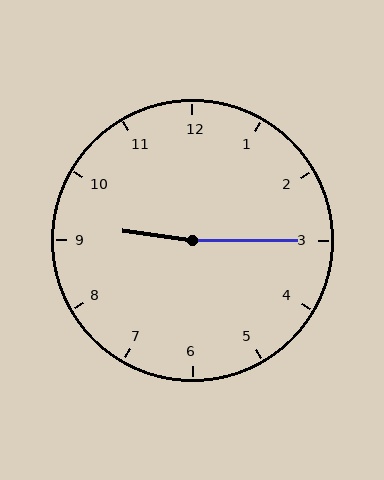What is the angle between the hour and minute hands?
Approximately 172 degrees.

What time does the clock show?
9:15.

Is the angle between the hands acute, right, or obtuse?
It is obtuse.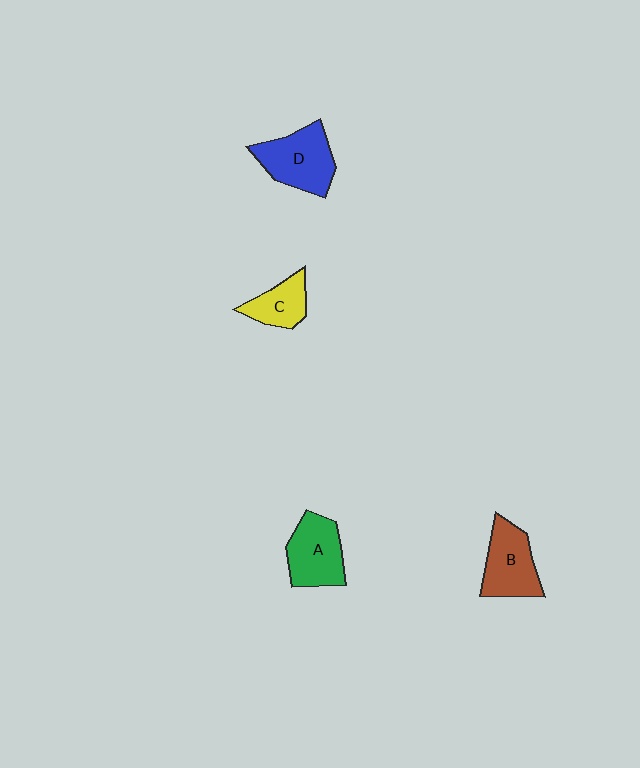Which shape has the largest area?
Shape D (blue).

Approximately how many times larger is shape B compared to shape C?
Approximately 1.4 times.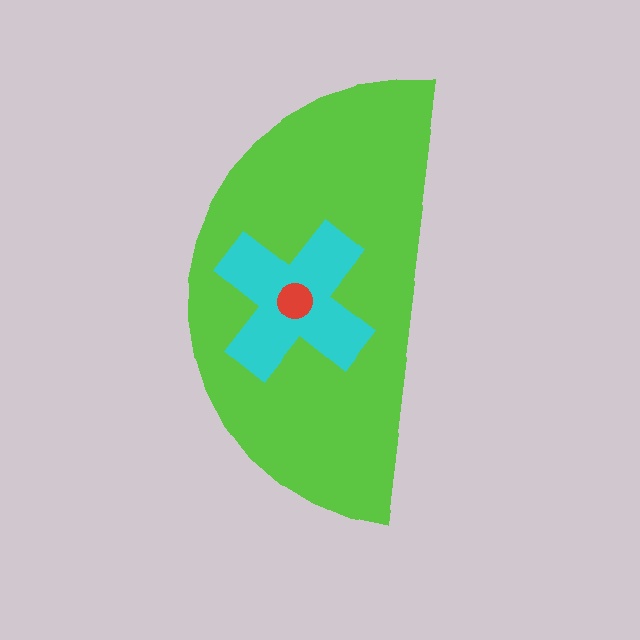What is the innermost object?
The red circle.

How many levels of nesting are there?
3.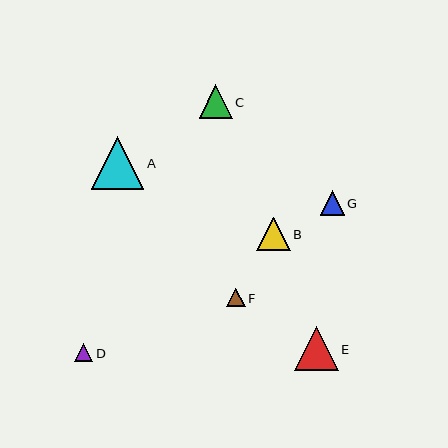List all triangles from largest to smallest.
From largest to smallest: A, E, B, C, G, F, D.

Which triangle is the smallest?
Triangle D is the smallest with a size of approximately 18 pixels.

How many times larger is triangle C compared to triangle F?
Triangle C is approximately 1.8 times the size of triangle F.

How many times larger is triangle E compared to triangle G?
Triangle E is approximately 1.8 times the size of triangle G.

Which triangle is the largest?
Triangle A is the largest with a size of approximately 53 pixels.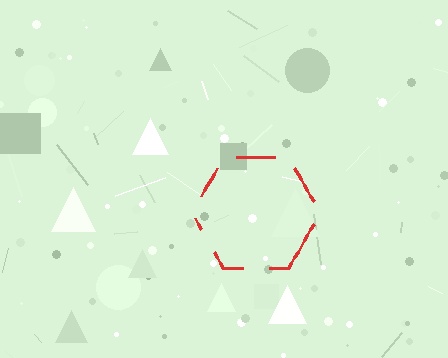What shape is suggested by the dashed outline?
The dashed outline suggests a hexagon.